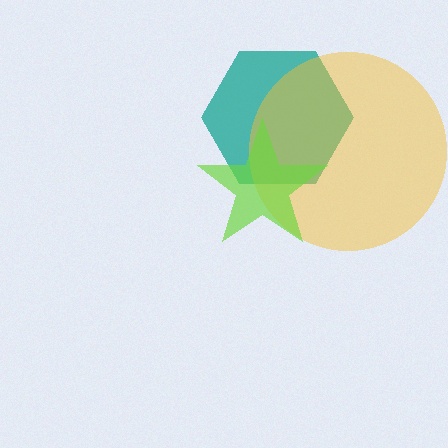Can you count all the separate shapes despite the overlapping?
Yes, there are 3 separate shapes.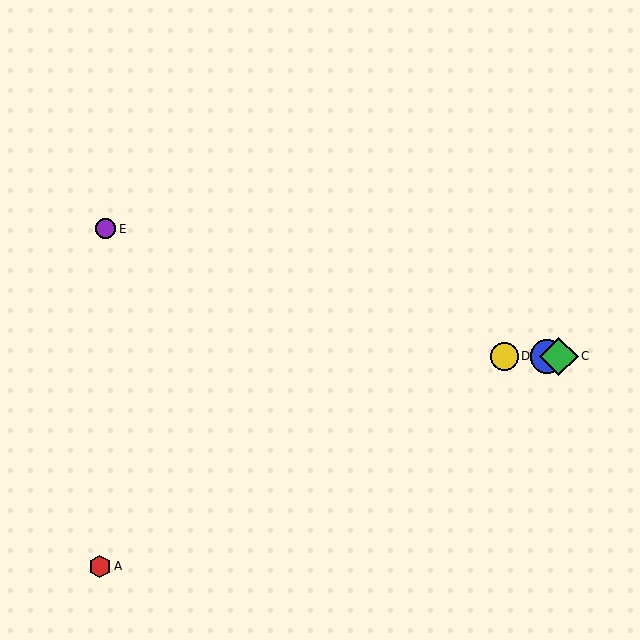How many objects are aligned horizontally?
3 objects (B, C, D) are aligned horizontally.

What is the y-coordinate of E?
Object E is at y≈229.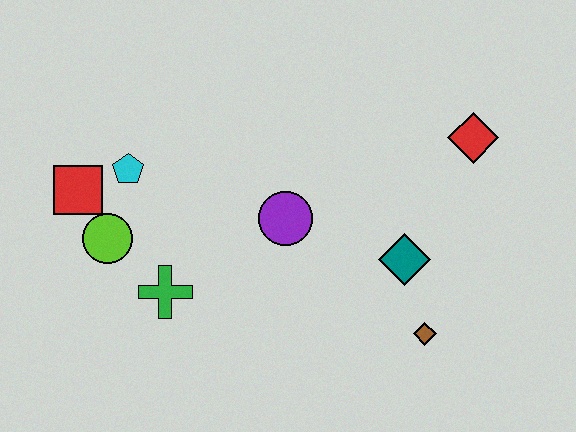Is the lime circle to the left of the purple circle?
Yes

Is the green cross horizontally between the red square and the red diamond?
Yes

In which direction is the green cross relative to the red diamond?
The green cross is to the left of the red diamond.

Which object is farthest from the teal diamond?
The red square is farthest from the teal diamond.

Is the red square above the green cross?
Yes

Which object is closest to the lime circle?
The red square is closest to the lime circle.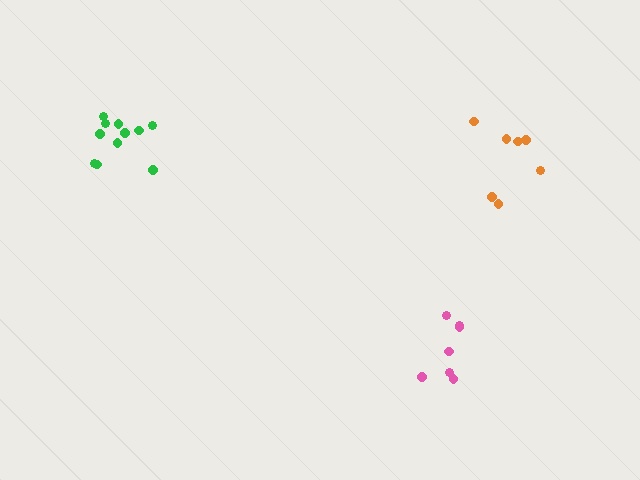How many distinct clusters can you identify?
There are 3 distinct clusters.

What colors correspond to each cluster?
The clusters are colored: green, pink, orange.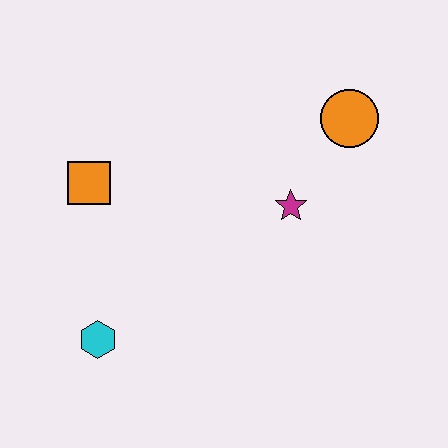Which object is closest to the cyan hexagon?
The orange square is closest to the cyan hexagon.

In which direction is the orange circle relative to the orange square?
The orange circle is to the right of the orange square.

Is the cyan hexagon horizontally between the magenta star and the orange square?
Yes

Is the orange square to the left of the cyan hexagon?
Yes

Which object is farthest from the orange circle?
The cyan hexagon is farthest from the orange circle.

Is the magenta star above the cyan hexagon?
Yes